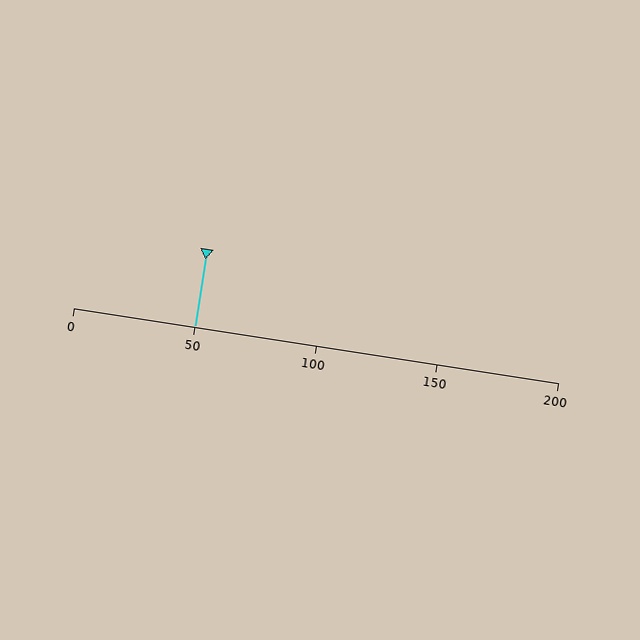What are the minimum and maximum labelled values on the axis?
The axis runs from 0 to 200.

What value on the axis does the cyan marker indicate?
The marker indicates approximately 50.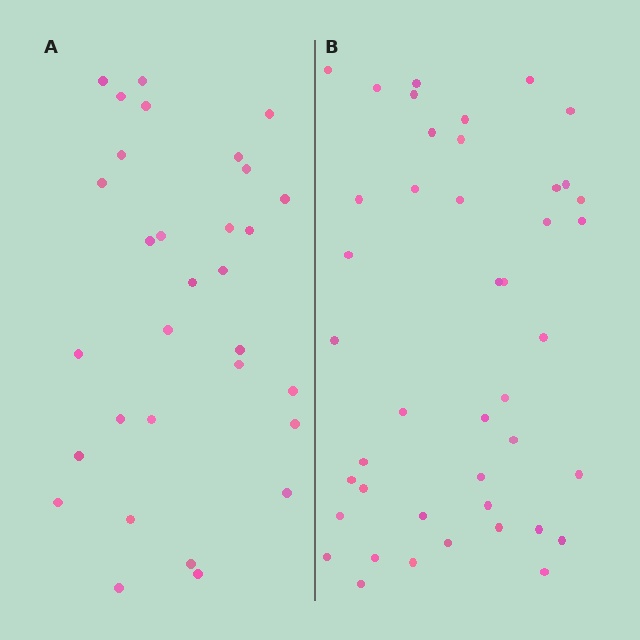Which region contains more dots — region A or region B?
Region B (the right region) has more dots.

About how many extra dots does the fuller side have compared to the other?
Region B has roughly 12 or so more dots than region A.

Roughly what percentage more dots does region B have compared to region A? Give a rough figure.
About 40% more.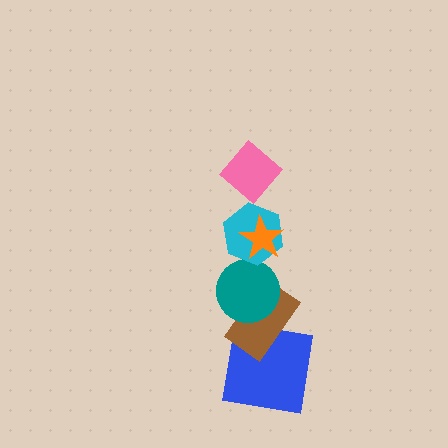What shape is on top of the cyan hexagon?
The orange star is on top of the cyan hexagon.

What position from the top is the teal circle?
The teal circle is 4th from the top.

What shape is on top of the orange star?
The pink diamond is on top of the orange star.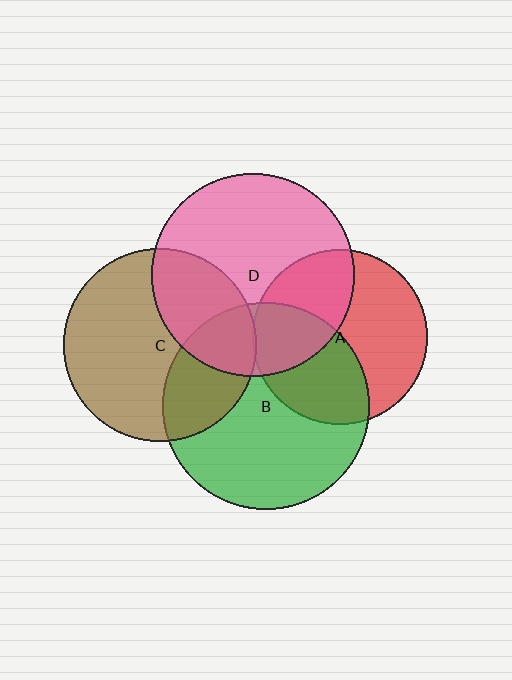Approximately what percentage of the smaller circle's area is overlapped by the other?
Approximately 30%.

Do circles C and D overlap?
Yes.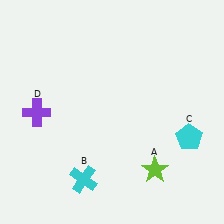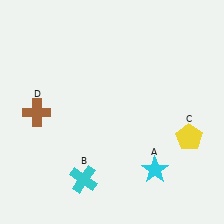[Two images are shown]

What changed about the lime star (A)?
In Image 1, A is lime. In Image 2, it changed to cyan.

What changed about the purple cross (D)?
In Image 1, D is purple. In Image 2, it changed to brown.